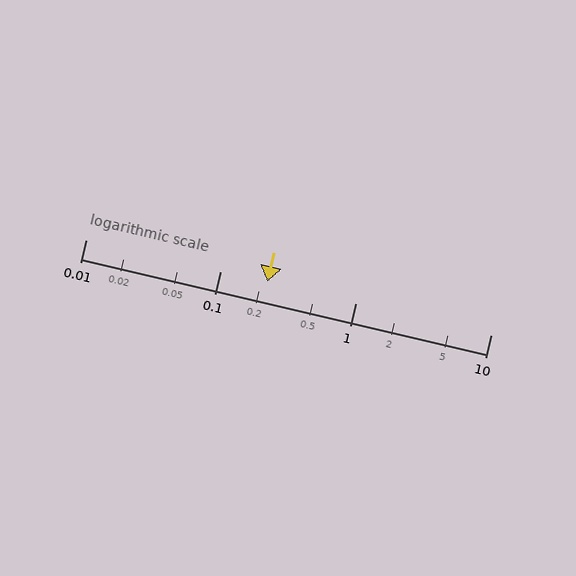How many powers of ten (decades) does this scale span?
The scale spans 3 decades, from 0.01 to 10.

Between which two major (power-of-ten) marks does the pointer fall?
The pointer is between 0.1 and 1.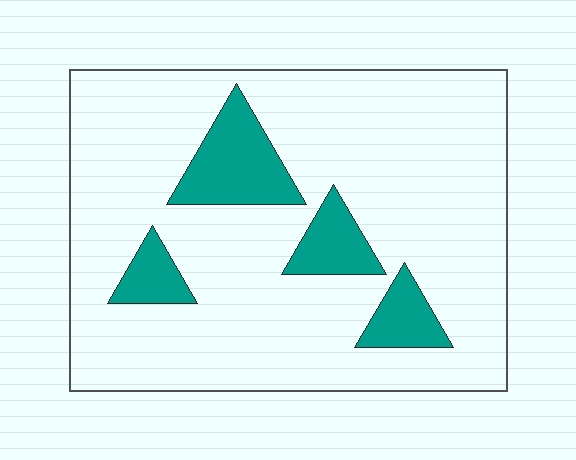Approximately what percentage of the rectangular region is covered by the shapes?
Approximately 15%.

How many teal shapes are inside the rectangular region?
4.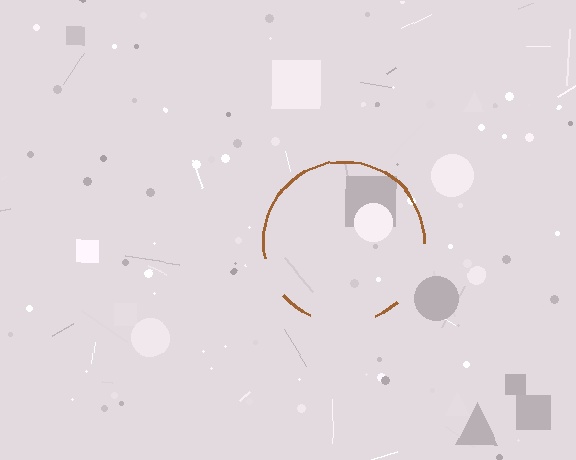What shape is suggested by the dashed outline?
The dashed outline suggests a circle.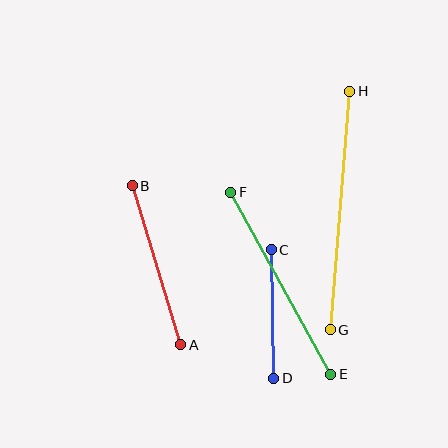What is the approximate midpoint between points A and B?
The midpoint is at approximately (157, 265) pixels.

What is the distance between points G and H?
The distance is approximately 240 pixels.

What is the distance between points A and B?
The distance is approximately 166 pixels.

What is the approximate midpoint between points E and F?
The midpoint is at approximately (281, 283) pixels.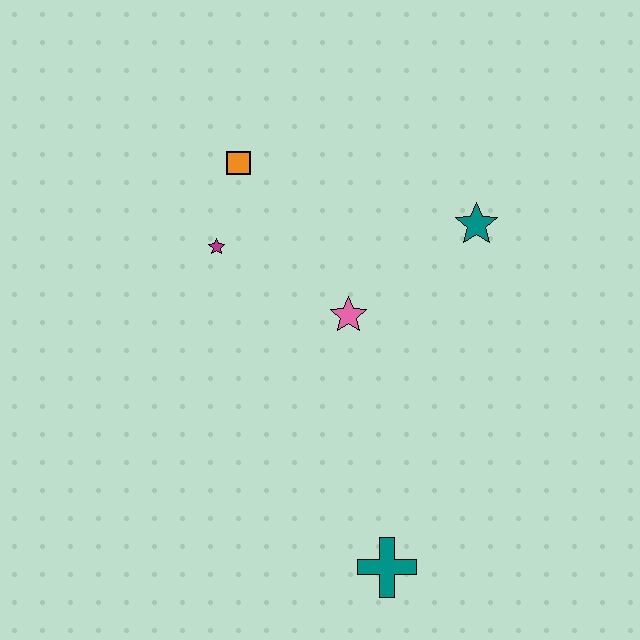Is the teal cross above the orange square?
No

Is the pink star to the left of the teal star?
Yes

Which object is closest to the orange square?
The magenta star is closest to the orange square.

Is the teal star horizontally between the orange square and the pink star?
No